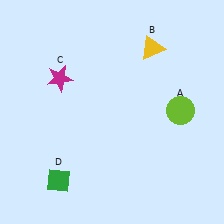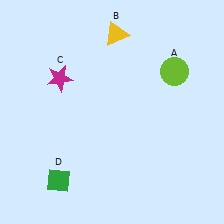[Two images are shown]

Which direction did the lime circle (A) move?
The lime circle (A) moved up.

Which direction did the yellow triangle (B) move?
The yellow triangle (B) moved left.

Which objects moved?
The objects that moved are: the lime circle (A), the yellow triangle (B).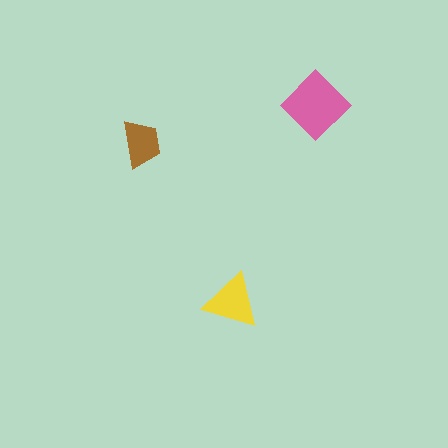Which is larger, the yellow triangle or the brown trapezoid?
The yellow triangle.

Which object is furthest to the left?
The brown trapezoid is leftmost.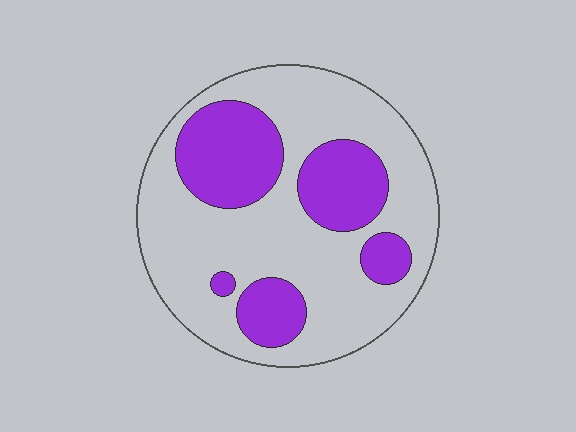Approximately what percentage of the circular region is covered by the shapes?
Approximately 30%.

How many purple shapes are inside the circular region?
5.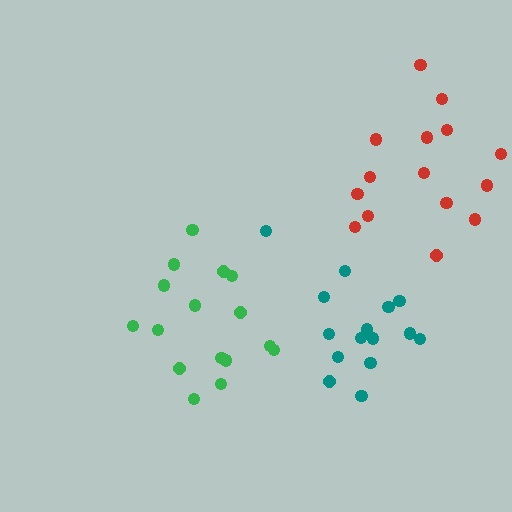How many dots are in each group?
Group 1: 16 dots, Group 2: 15 dots, Group 3: 15 dots (46 total).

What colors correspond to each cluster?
The clusters are colored: green, teal, red.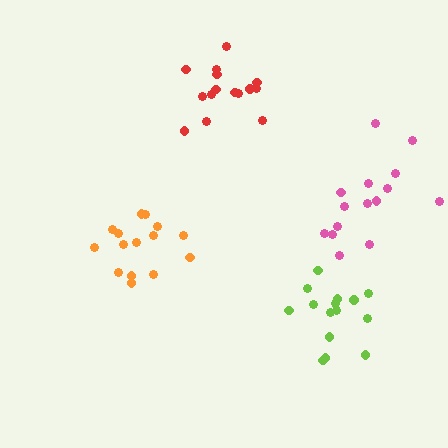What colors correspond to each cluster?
The clusters are colored: orange, pink, lime, red.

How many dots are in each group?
Group 1: 15 dots, Group 2: 15 dots, Group 3: 15 dots, Group 4: 15 dots (60 total).